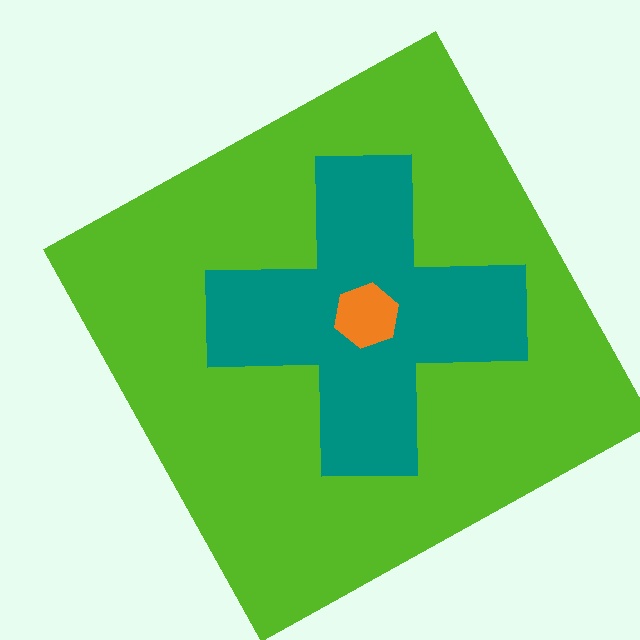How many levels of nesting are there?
3.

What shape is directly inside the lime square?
The teal cross.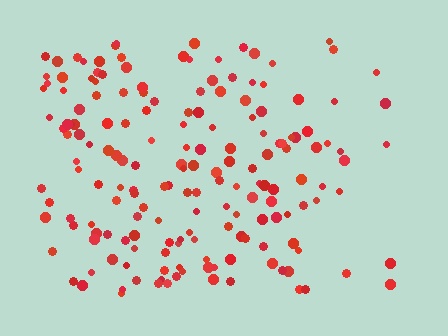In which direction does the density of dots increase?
From right to left, with the left side densest.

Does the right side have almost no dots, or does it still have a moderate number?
Still a moderate number, just noticeably fewer than the left.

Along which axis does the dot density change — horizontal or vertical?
Horizontal.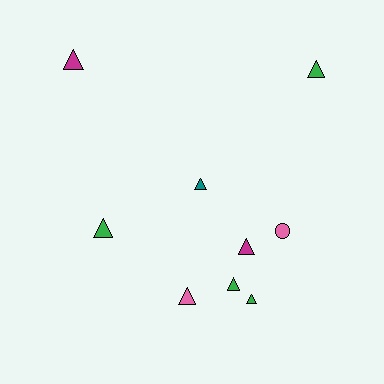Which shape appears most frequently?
Triangle, with 8 objects.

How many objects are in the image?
There are 9 objects.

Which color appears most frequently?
Green, with 4 objects.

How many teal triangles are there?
There is 1 teal triangle.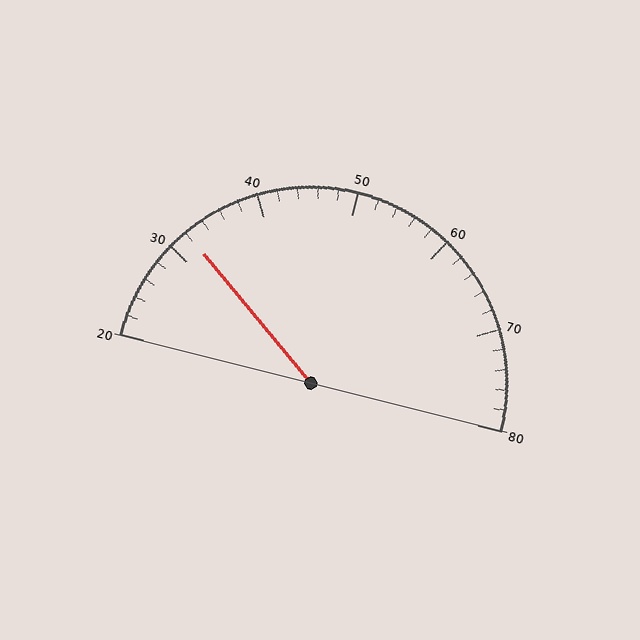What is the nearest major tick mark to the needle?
The nearest major tick mark is 30.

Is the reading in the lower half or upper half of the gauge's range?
The reading is in the lower half of the range (20 to 80).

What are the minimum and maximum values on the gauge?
The gauge ranges from 20 to 80.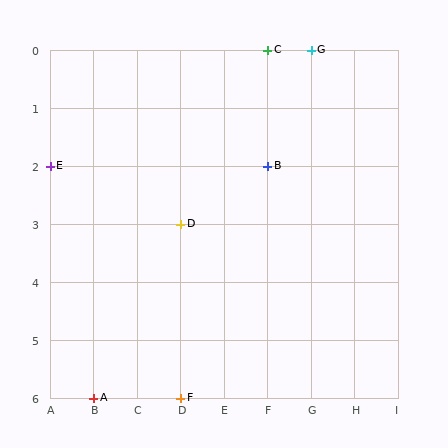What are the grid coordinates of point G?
Point G is at grid coordinates (G, 0).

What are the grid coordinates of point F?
Point F is at grid coordinates (D, 6).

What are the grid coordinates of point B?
Point B is at grid coordinates (F, 2).